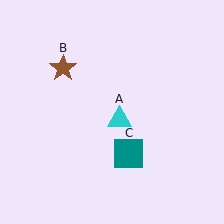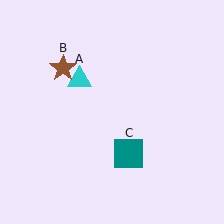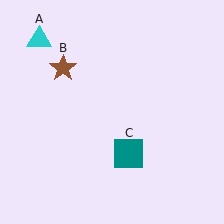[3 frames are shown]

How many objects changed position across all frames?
1 object changed position: cyan triangle (object A).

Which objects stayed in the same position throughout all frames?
Brown star (object B) and teal square (object C) remained stationary.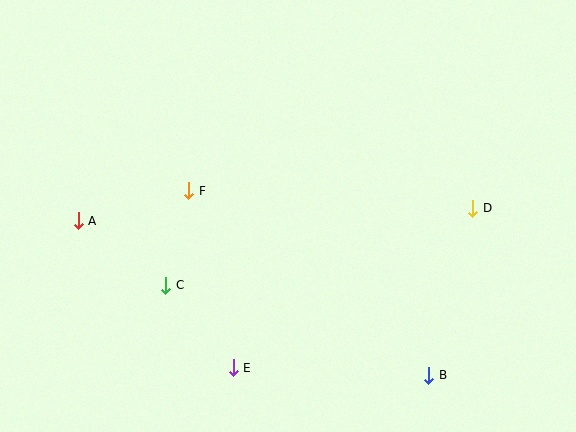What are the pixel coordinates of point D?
Point D is at (473, 208).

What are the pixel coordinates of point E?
Point E is at (233, 368).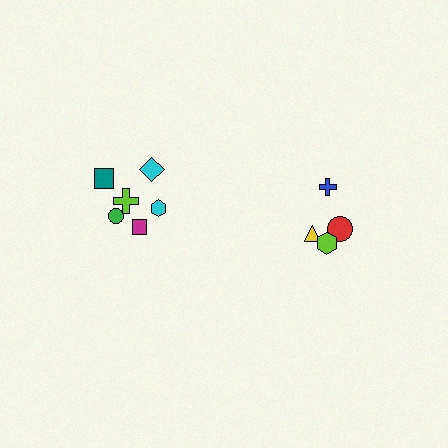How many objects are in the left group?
There are 6 objects.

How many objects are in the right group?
There are 4 objects.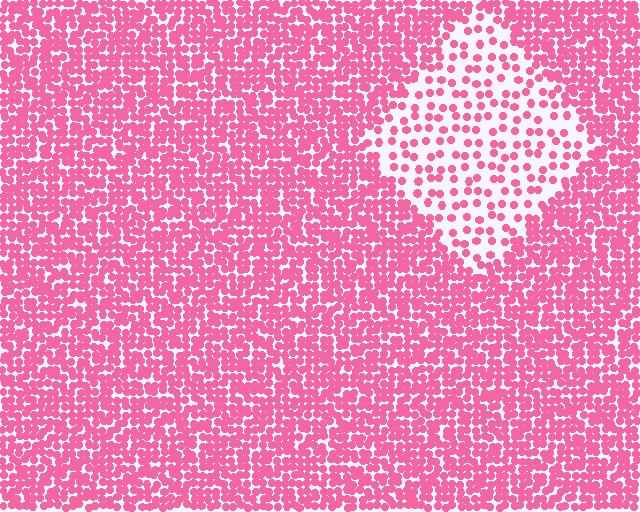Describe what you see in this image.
The image contains small pink elements arranged at two different densities. A diamond-shaped region is visible where the elements are less densely packed than the surrounding area.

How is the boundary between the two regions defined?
The boundary is defined by a change in element density (approximately 2.7x ratio). All elements are the same color, size, and shape.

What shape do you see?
I see a diamond.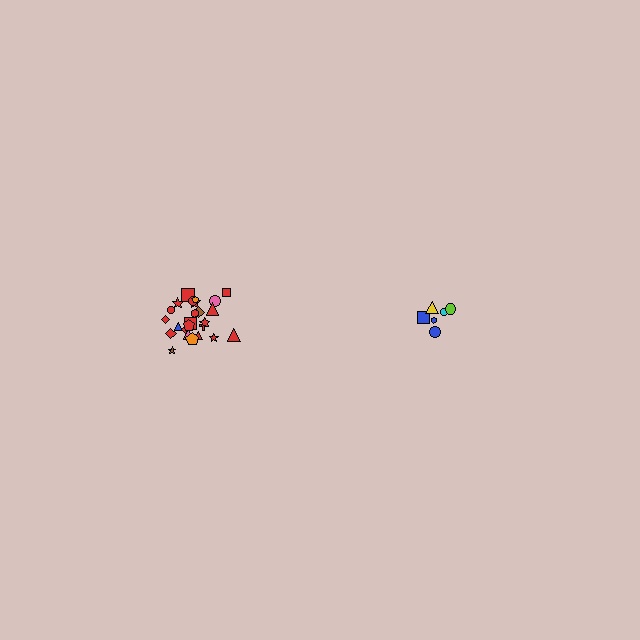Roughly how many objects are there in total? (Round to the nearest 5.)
Roughly 30 objects in total.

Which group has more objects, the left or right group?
The left group.